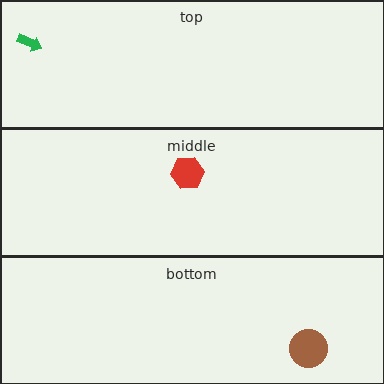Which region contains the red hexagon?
The middle region.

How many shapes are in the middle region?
1.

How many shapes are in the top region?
1.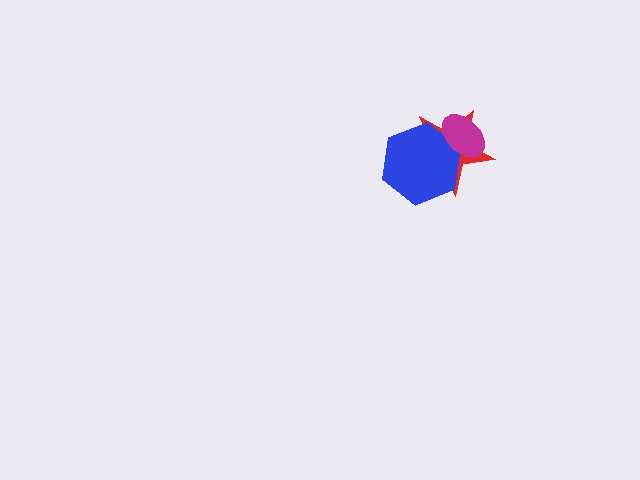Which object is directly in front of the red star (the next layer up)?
The blue hexagon is directly in front of the red star.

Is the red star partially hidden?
Yes, it is partially covered by another shape.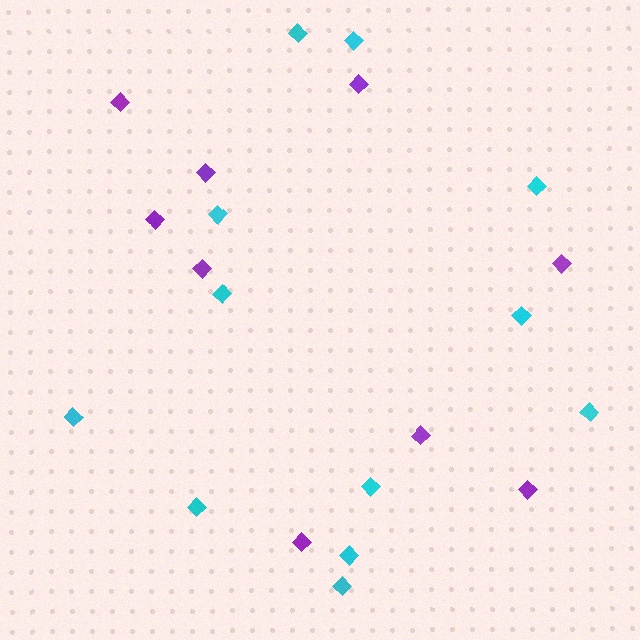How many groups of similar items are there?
There are 2 groups: one group of purple diamonds (9) and one group of cyan diamonds (12).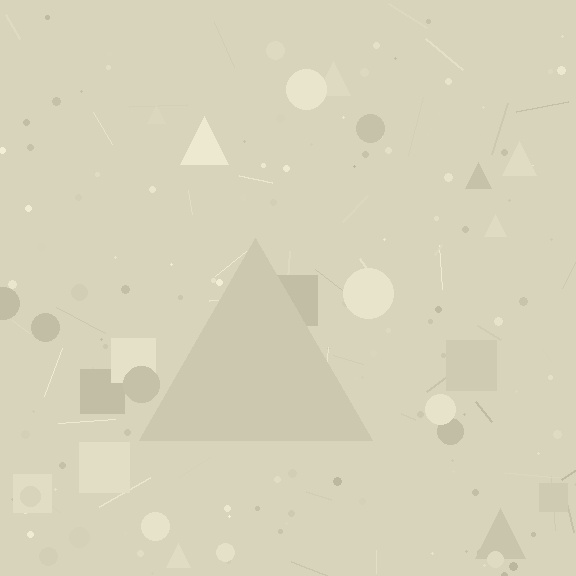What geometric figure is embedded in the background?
A triangle is embedded in the background.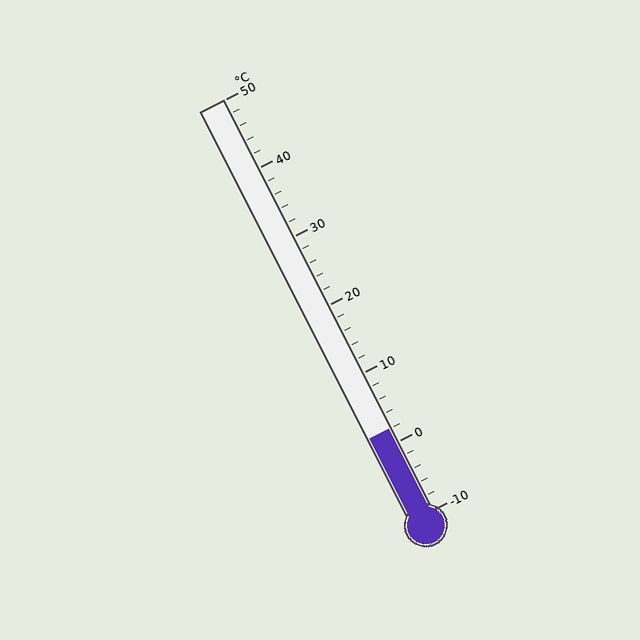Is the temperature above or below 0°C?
The temperature is above 0°C.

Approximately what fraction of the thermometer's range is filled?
The thermometer is filled to approximately 20% of its range.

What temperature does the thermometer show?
The thermometer shows approximately 2°C.